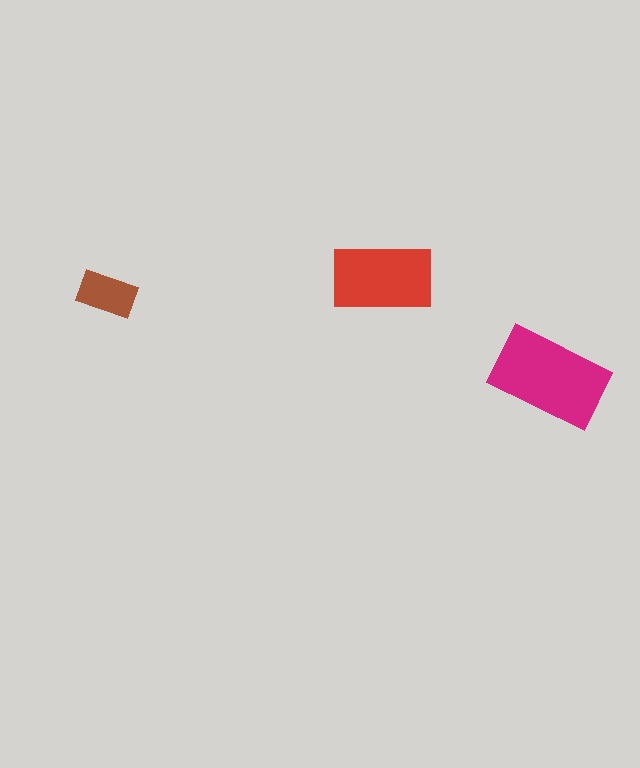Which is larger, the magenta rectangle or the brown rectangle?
The magenta one.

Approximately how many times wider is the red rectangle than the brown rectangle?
About 2 times wider.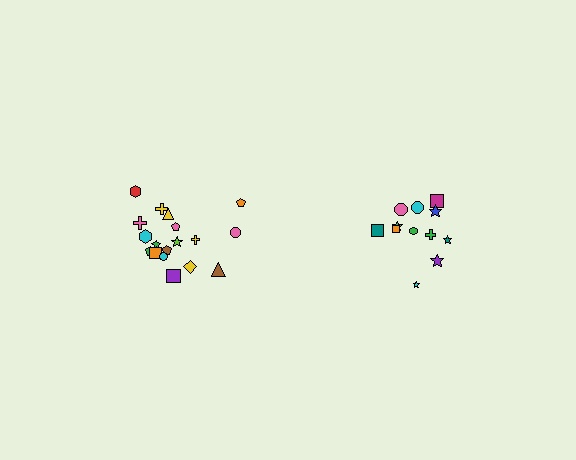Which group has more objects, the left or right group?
The left group.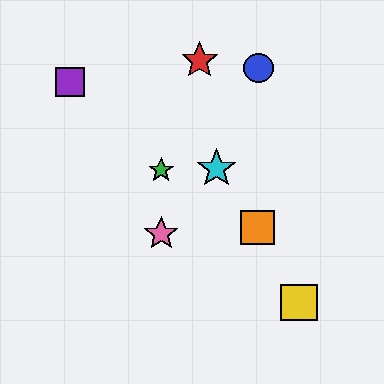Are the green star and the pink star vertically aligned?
Yes, both are at x≈161.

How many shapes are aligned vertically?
2 shapes (the green star, the pink star) are aligned vertically.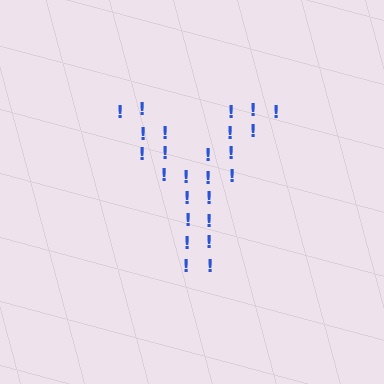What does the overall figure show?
The overall figure shows the letter Y.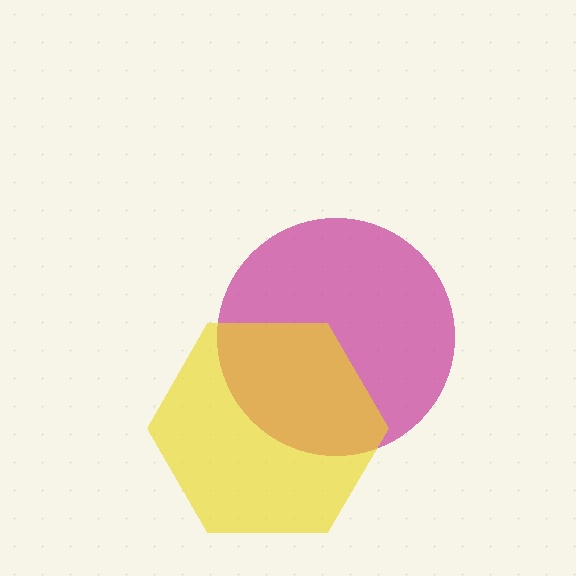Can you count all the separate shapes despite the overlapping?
Yes, there are 2 separate shapes.